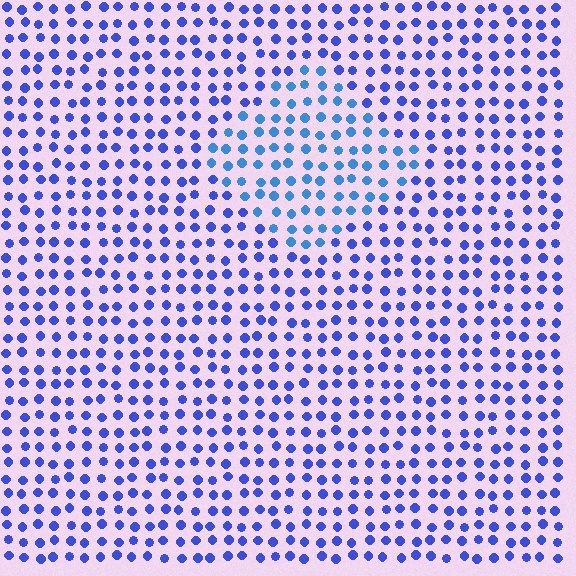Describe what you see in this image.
The image is filled with small blue elements in a uniform arrangement. A diamond-shaped region is visible where the elements are tinted to a slightly different hue, forming a subtle color boundary.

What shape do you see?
I see a diamond.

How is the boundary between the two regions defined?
The boundary is defined purely by a slight shift in hue (about 25 degrees). Spacing, size, and orientation are identical on both sides.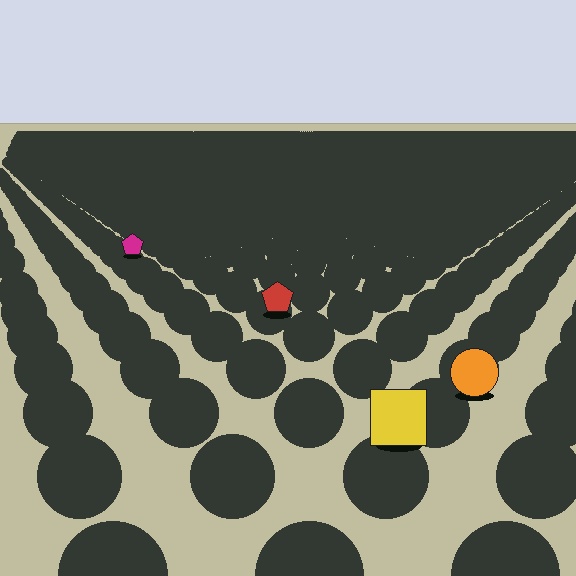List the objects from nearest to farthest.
From nearest to farthest: the yellow square, the orange circle, the red pentagon, the magenta pentagon.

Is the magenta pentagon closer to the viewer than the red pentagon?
No. The red pentagon is closer — you can tell from the texture gradient: the ground texture is coarser near it.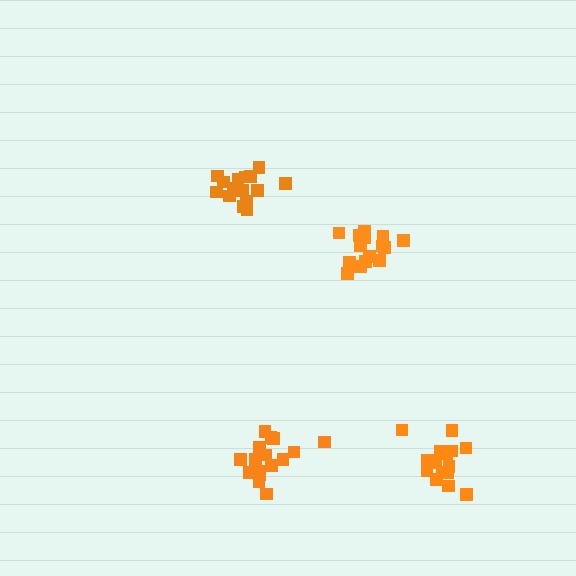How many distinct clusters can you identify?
There are 4 distinct clusters.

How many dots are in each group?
Group 1: 15 dots, Group 2: 15 dots, Group 3: 15 dots, Group 4: 16 dots (61 total).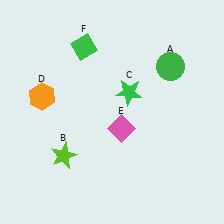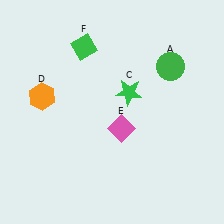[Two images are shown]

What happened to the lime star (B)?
The lime star (B) was removed in Image 2. It was in the bottom-left area of Image 1.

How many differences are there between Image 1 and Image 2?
There is 1 difference between the two images.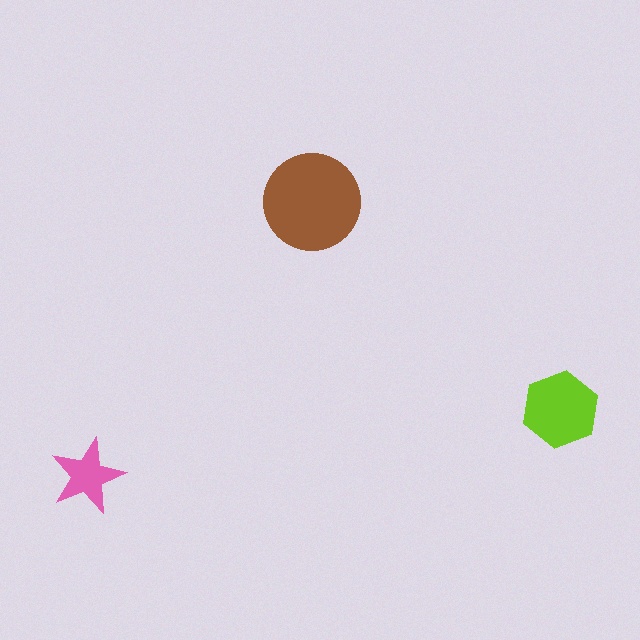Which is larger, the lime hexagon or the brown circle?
The brown circle.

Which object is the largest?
The brown circle.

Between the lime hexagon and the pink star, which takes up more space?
The lime hexagon.